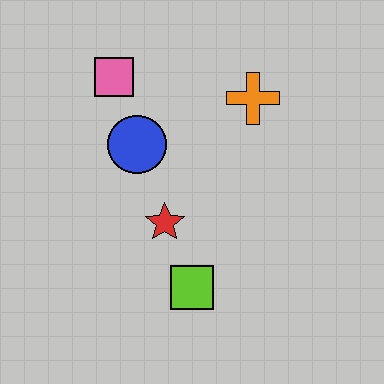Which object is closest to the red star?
The lime square is closest to the red star.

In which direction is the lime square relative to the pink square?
The lime square is below the pink square.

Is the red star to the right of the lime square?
No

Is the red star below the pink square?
Yes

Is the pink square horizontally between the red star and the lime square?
No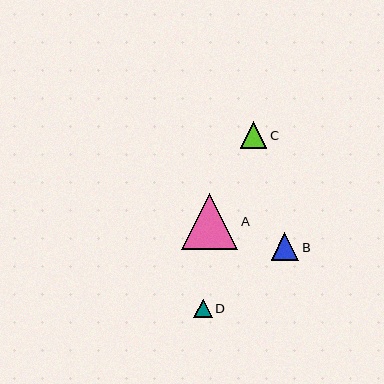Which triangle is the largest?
Triangle A is the largest with a size of approximately 56 pixels.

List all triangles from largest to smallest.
From largest to smallest: A, B, C, D.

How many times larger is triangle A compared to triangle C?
Triangle A is approximately 2.1 times the size of triangle C.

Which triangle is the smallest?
Triangle D is the smallest with a size of approximately 18 pixels.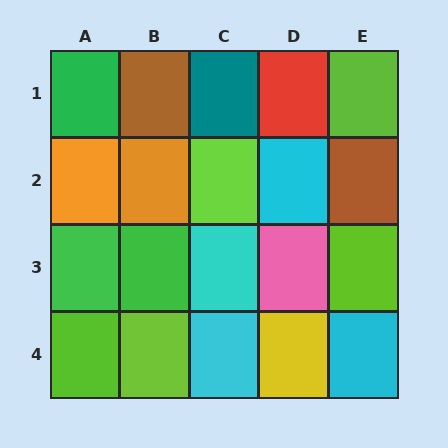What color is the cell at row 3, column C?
Cyan.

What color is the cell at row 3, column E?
Lime.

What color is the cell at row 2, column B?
Orange.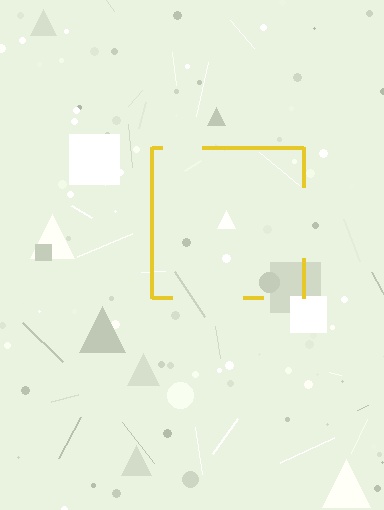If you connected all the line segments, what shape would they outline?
They would outline a square.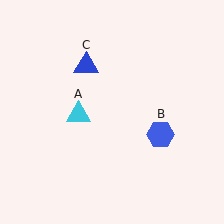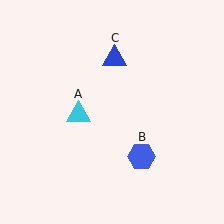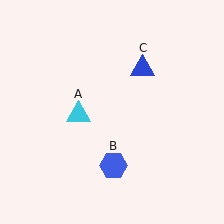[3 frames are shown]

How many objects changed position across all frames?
2 objects changed position: blue hexagon (object B), blue triangle (object C).